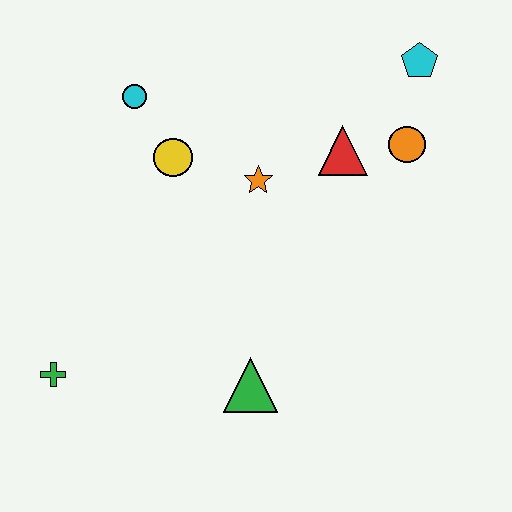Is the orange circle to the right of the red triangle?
Yes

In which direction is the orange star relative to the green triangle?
The orange star is above the green triangle.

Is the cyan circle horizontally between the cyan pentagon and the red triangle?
No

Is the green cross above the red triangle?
No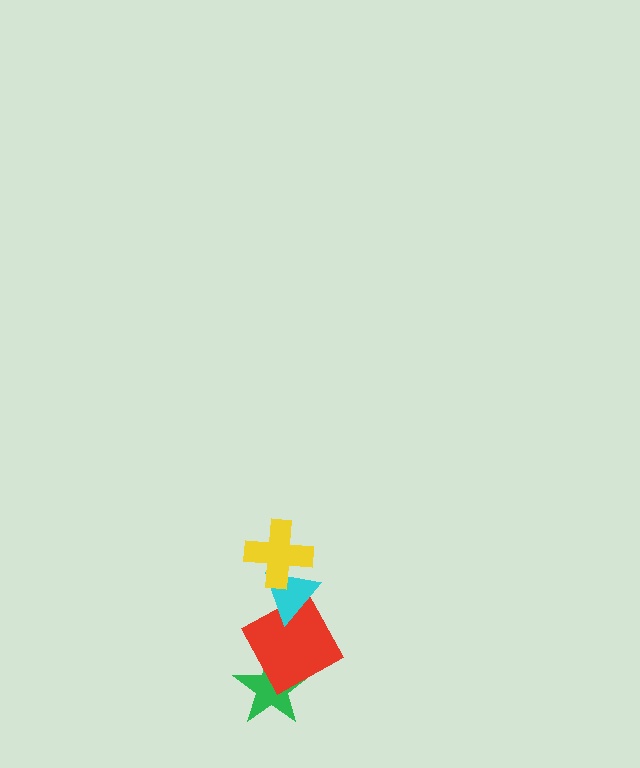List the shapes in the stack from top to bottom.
From top to bottom: the yellow cross, the cyan triangle, the red square, the green star.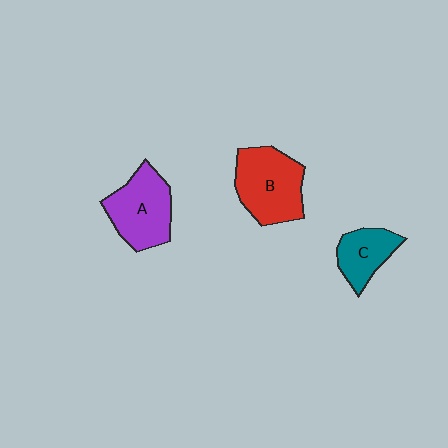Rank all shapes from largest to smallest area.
From largest to smallest: B (red), A (purple), C (teal).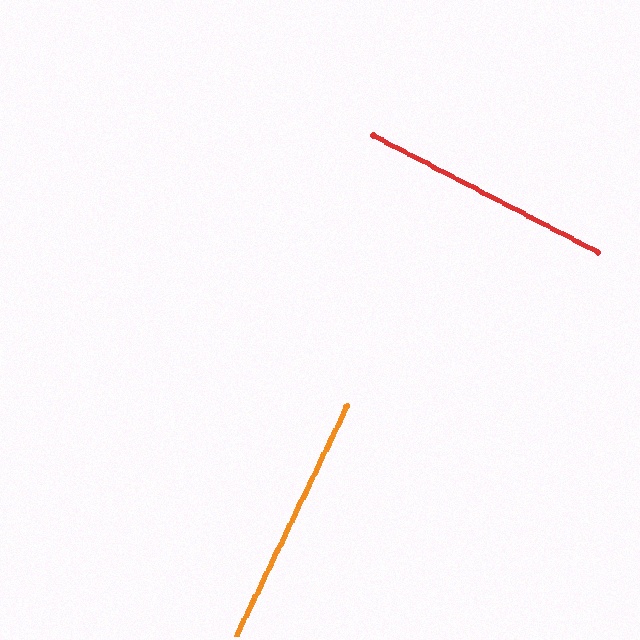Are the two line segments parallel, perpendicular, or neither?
Perpendicular — they meet at approximately 88°.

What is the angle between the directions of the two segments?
Approximately 88 degrees.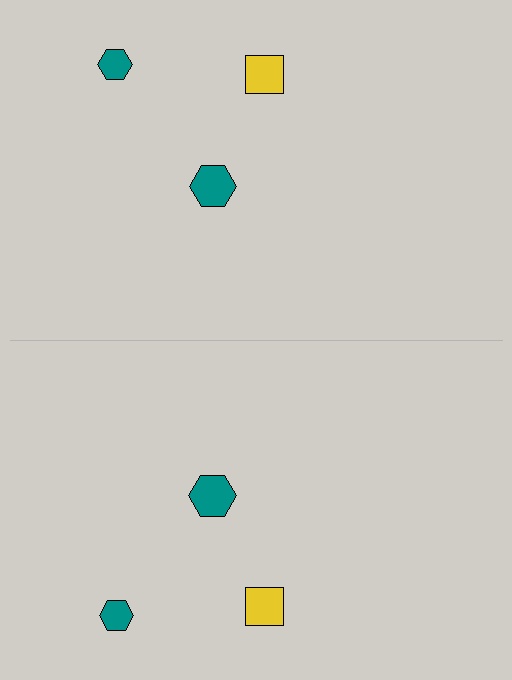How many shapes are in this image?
There are 6 shapes in this image.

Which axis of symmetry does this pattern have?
The pattern has a horizontal axis of symmetry running through the center of the image.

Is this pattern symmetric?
Yes, this pattern has bilateral (reflection) symmetry.